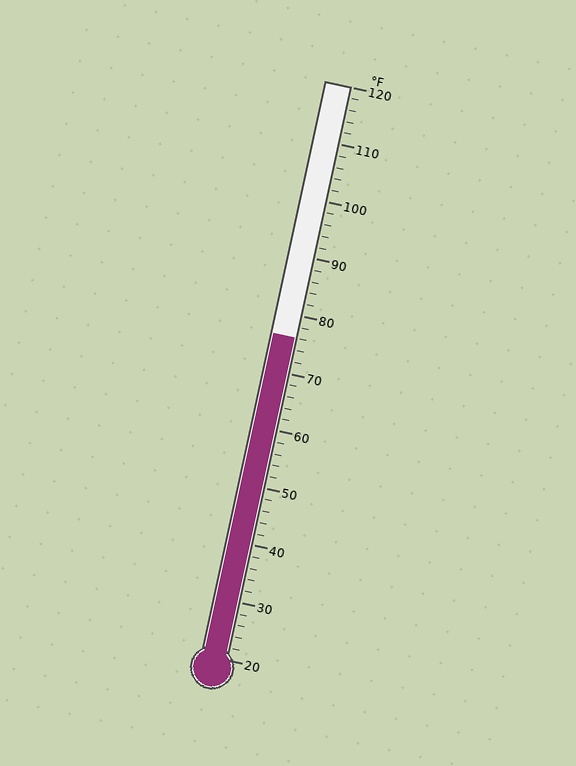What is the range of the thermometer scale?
The thermometer scale ranges from 20°F to 120°F.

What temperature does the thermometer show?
The thermometer shows approximately 76°F.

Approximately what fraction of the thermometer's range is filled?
The thermometer is filled to approximately 55% of its range.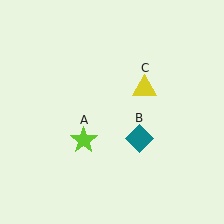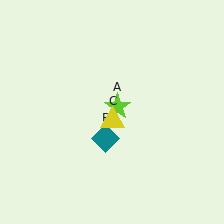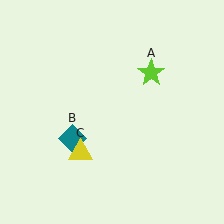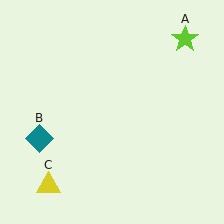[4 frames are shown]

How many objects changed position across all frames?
3 objects changed position: lime star (object A), teal diamond (object B), yellow triangle (object C).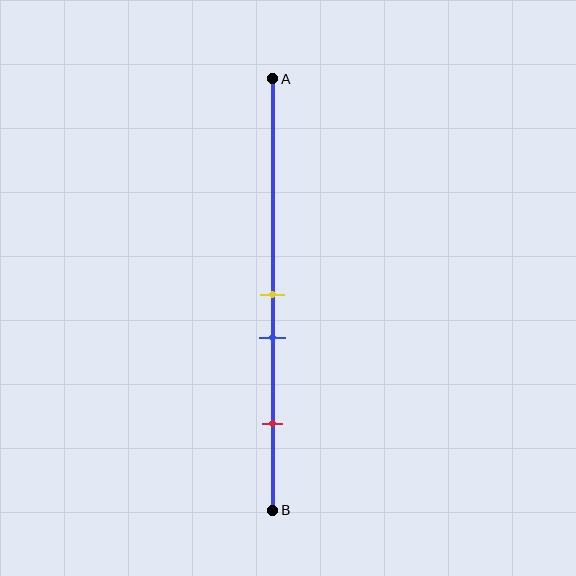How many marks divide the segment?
There are 3 marks dividing the segment.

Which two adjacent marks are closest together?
The yellow and blue marks are the closest adjacent pair.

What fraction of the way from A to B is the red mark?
The red mark is approximately 80% (0.8) of the way from A to B.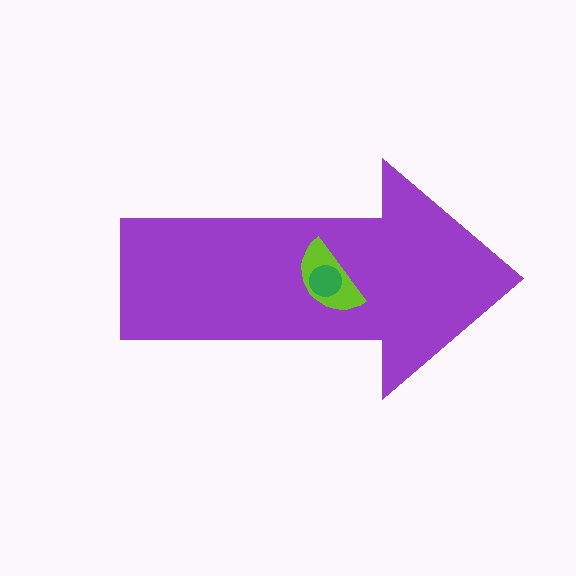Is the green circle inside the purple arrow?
Yes.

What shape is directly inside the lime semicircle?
The green circle.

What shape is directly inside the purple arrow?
The lime semicircle.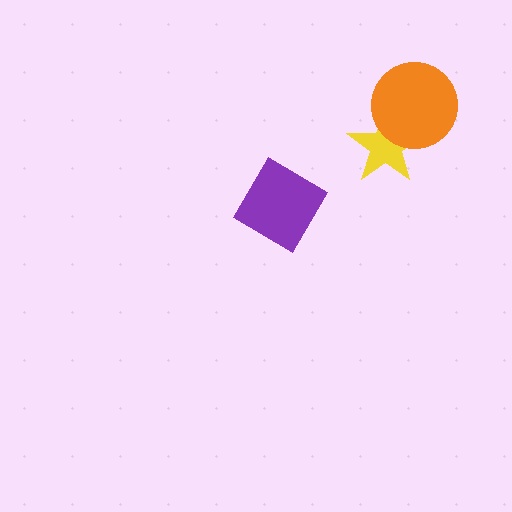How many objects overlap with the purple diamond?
0 objects overlap with the purple diamond.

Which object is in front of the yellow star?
The orange circle is in front of the yellow star.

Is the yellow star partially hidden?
Yes, it is partially covered by another shape.